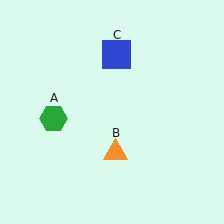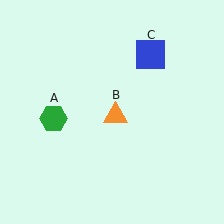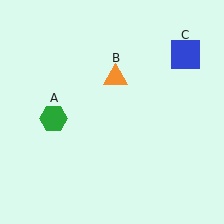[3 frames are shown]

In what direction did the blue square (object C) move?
The blue square (object C) moved right.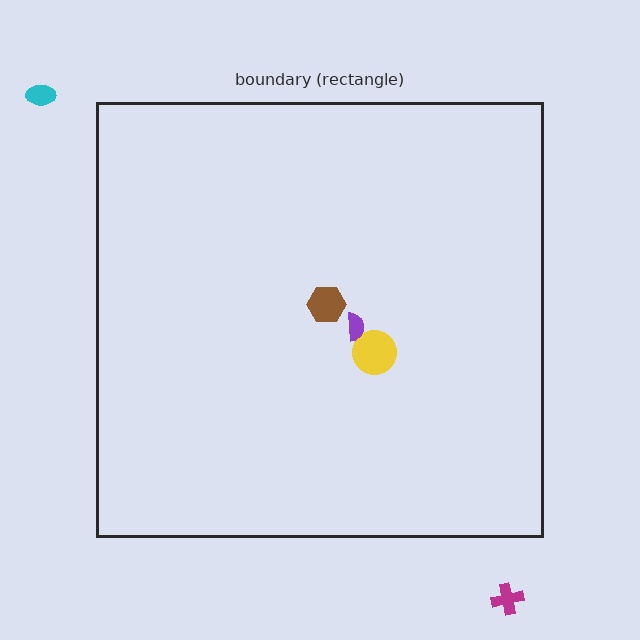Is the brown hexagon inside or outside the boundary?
Inside.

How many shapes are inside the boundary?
3 inside, 2 outside.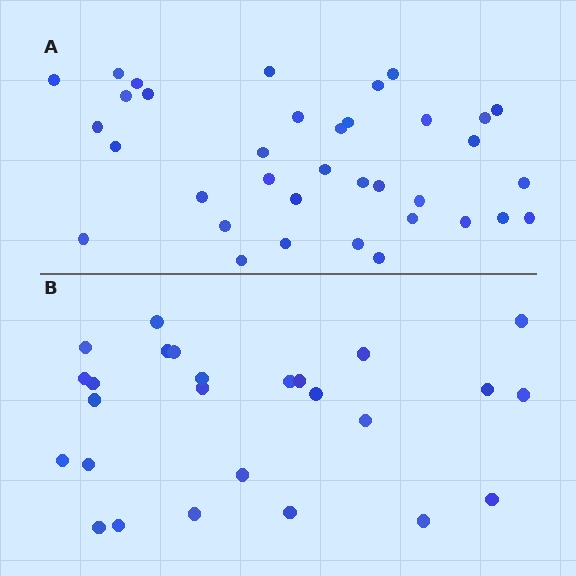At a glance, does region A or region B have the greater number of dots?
Region A (the top region) has more dots.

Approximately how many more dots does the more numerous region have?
Region A has roughly 10 or so more dots than region B.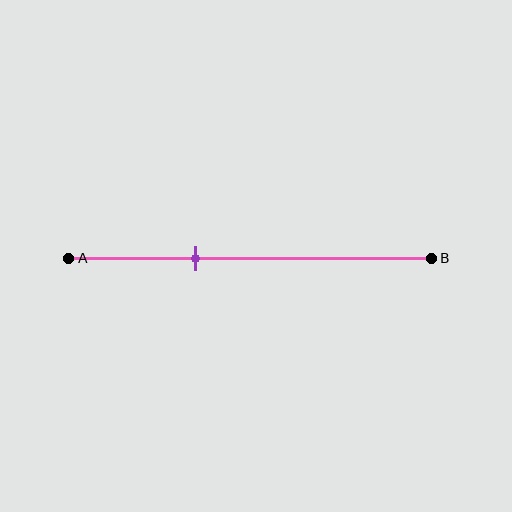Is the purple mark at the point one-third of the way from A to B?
Yes, the mark is approximately at the one-third point.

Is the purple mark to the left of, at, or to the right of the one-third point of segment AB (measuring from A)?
The purple mark is approximately at the one-third point of segment AB.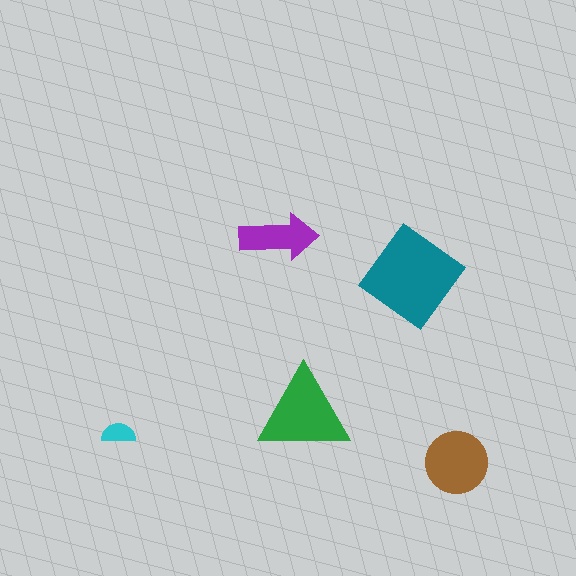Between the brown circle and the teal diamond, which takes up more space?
The teal diamond.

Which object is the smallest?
The cyan semicircle.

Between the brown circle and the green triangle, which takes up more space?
The green triangle.